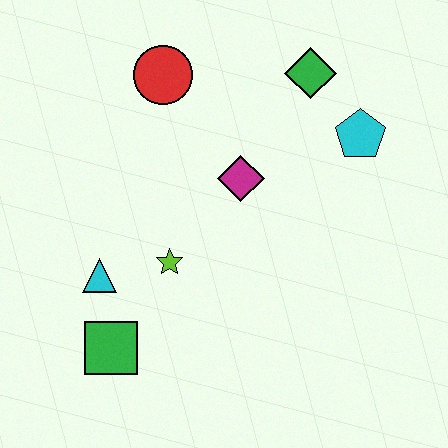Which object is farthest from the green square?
The green diamond is farthest from the green square.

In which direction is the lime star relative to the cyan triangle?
The lime star is to the right of the cyan triangle.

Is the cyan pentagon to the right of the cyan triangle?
Yes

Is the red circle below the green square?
No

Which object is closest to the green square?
The cyan triangle is closest to the green square.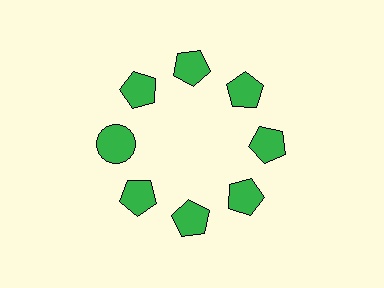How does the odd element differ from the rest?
It has a different shape: circle instead of pentagon.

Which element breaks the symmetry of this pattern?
The green circle at roughly the 9 o'clock position breaks the symmetry. All other shapes are green pentagons.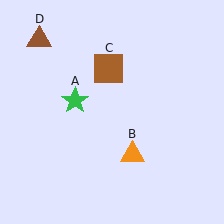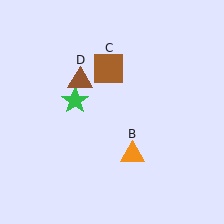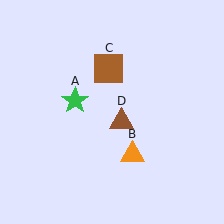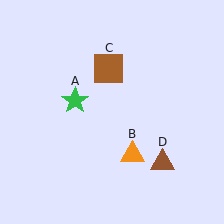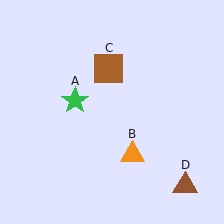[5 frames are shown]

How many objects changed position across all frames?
1 object changed position: brown triangle (object D).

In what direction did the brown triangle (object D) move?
The brown triangle (object D) moved down and to the right.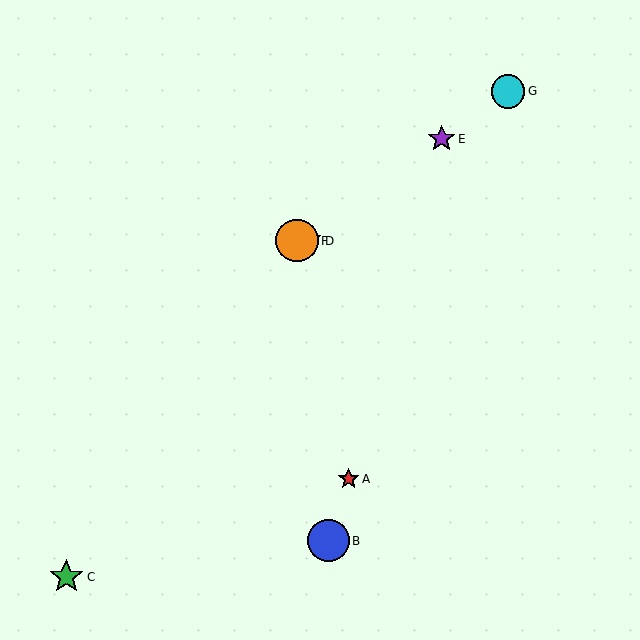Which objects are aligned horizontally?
Objects D, F are aligned horizontally.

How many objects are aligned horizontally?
2 objects (D, F) are aligned horizontally.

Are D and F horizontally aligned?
Yes, both are at y≈241.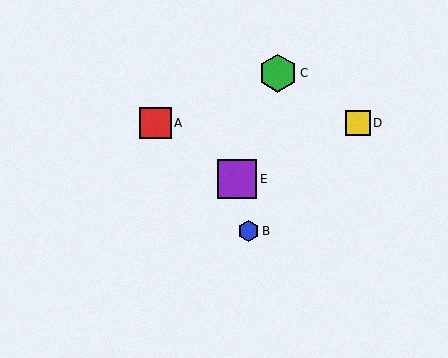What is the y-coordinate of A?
Object A is at y≈123.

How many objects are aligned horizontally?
2 objects (A, D) are aligned horizontally.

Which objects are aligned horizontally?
Objects A, D are aligned horizontally.